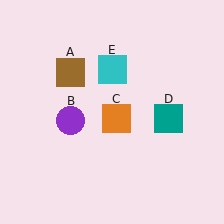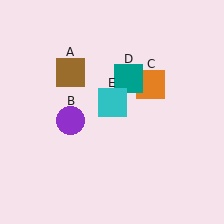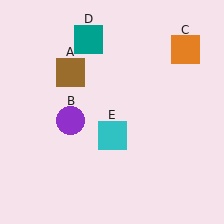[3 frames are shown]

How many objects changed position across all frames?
3 objects changed position: orange square (object C), teal square (object D), cyan square (object E).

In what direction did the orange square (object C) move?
The orange square (object C) moved up and to the right.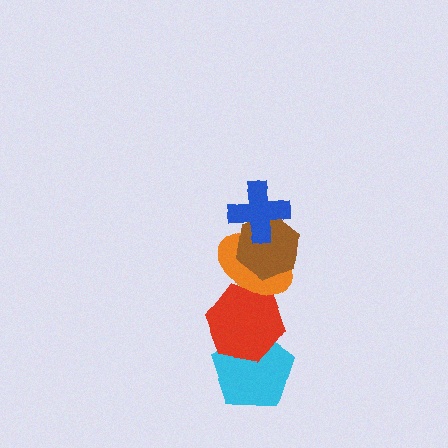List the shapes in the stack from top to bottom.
From top to bottom: the blue cross, the brown hexagon, the orange ellipse, the red hexagon, the cyan pentagon.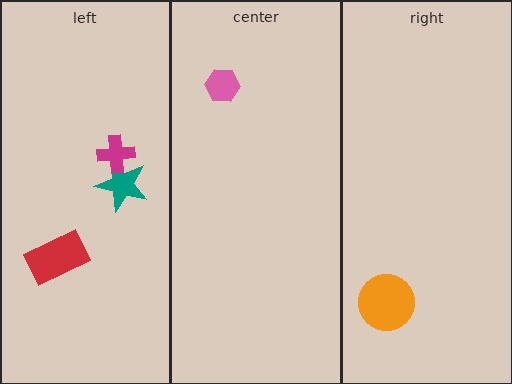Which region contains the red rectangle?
The left region.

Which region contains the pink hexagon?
The center region.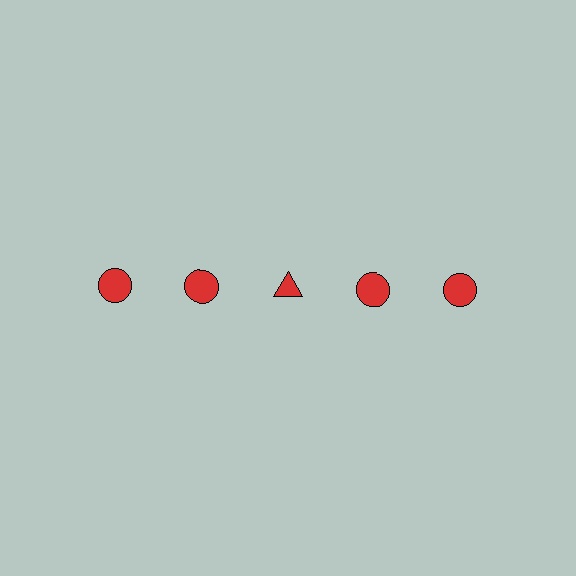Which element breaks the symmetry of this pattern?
The red triangle in the top row, center column breaks the symmetry. All other shapes are red circles.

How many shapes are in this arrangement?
There are 5 shapes arranged in a grid pattern.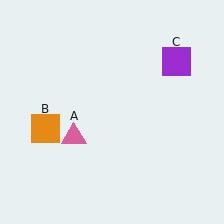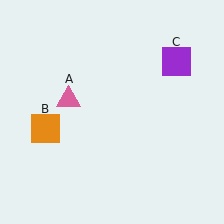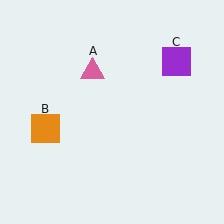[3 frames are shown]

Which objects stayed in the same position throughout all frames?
Orange square (object B) and purple square (object C) remained stationary.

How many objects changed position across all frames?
1 object changed position: pink triangle (object A).